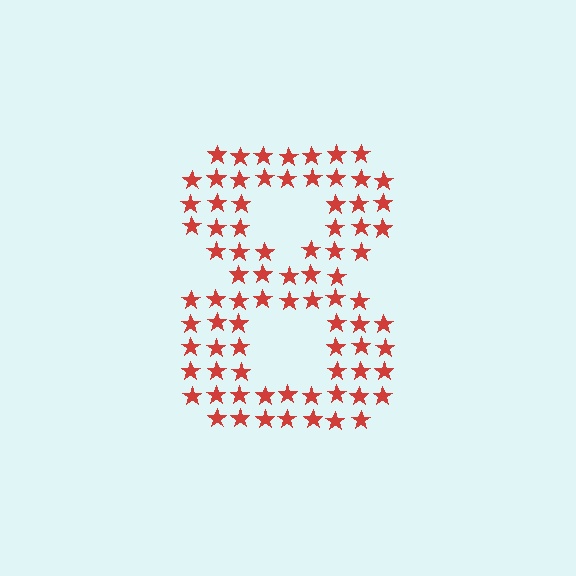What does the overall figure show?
The overall figure shows the digit 8.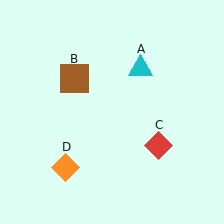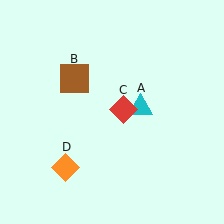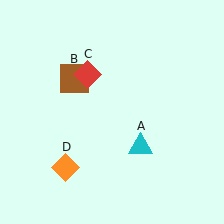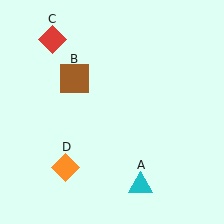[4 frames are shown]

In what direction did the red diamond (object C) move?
The red diamond (object C) moved up and to the left.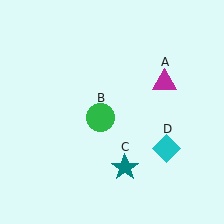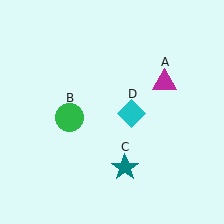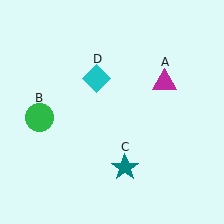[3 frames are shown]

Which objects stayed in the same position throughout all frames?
Magenta triangle (object A) and teal star (object C) remained stationary.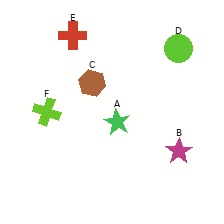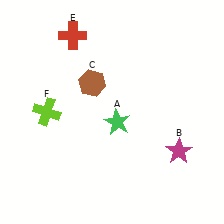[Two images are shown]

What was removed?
The lime circle (D) was removed in Image 2.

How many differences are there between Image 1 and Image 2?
There is 1 difference between the two images.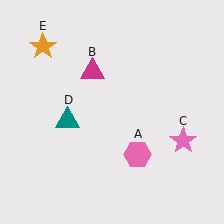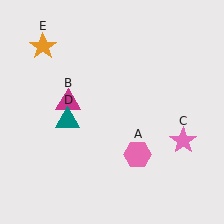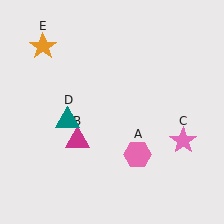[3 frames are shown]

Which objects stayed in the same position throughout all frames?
Pink hexagon (object A) and pink star (object C) and teal triangle (object D) and orange star (object E) remained stationary.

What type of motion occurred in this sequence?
The magenta triangle (object B) rotated counterclockwise around the center of the scene.